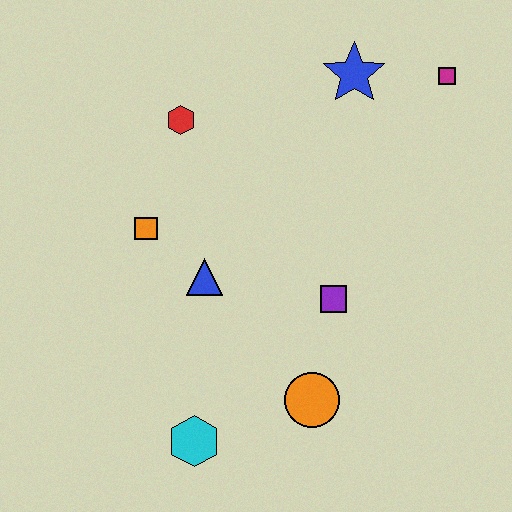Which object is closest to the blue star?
The magenta square is closest to the blue star.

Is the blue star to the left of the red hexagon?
No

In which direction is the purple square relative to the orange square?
The purple square is to the right of the orange square.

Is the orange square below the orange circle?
No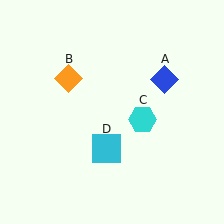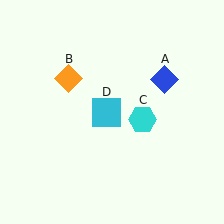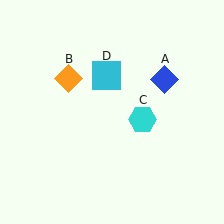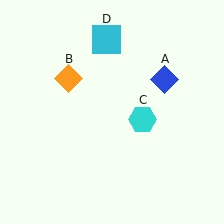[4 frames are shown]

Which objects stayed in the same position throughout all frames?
Blue diamond (object A) and orange diamond (object B) and cyan hexagon (object C) remained stationary.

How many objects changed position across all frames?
1 object changed position: cyan square (object D).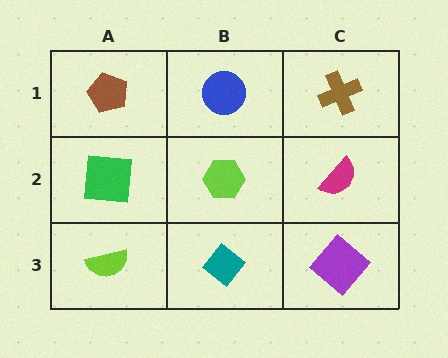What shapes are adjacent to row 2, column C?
A brown cross (row 1, column C), a purple diamond (row 3, column C), a lime hexagon (row 2, column B).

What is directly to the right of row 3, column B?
A purple diamond.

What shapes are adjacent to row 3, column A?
A green square (row 2, column A), a teal diamond (row 3, column B).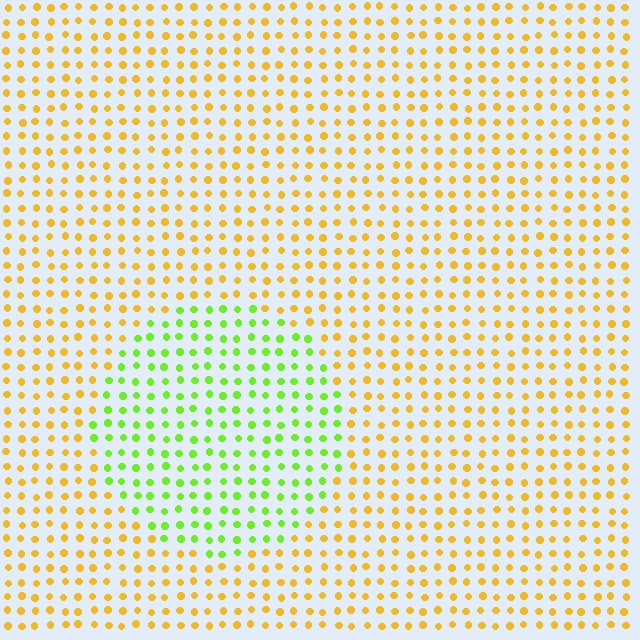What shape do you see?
I see a circle.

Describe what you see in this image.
The image is filled with small yellow elements in a uniform arrangement. A circle-shaped region is visible where the elements are tinted to a slightly different hue, forming a subtle color boundary.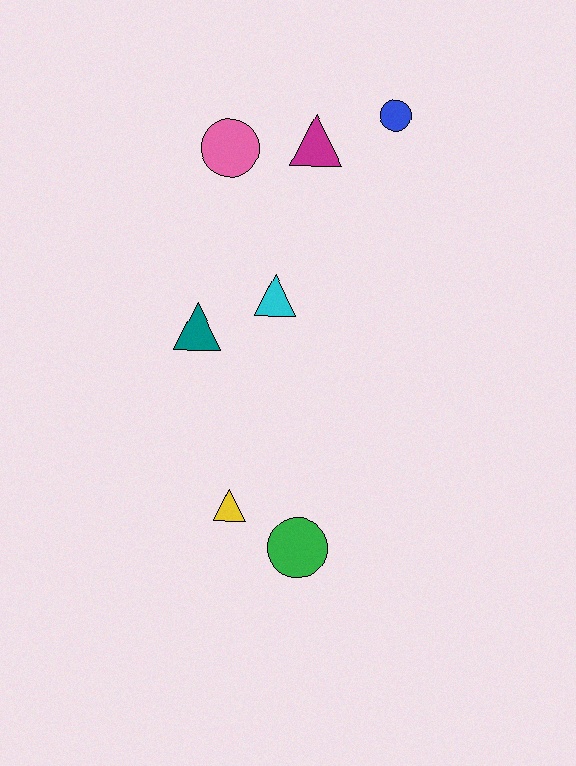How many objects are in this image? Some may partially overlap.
There are 7 objects.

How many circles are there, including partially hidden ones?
There are 3 circles.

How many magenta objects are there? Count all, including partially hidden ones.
There is 1 magenta object.